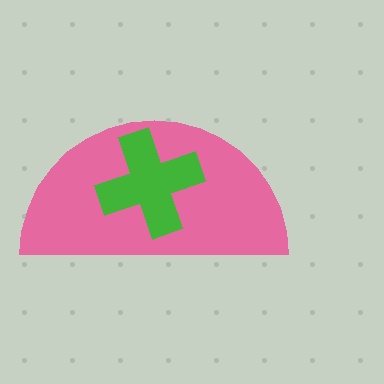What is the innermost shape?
The green cross.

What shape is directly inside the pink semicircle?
The green cross.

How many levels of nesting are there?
2.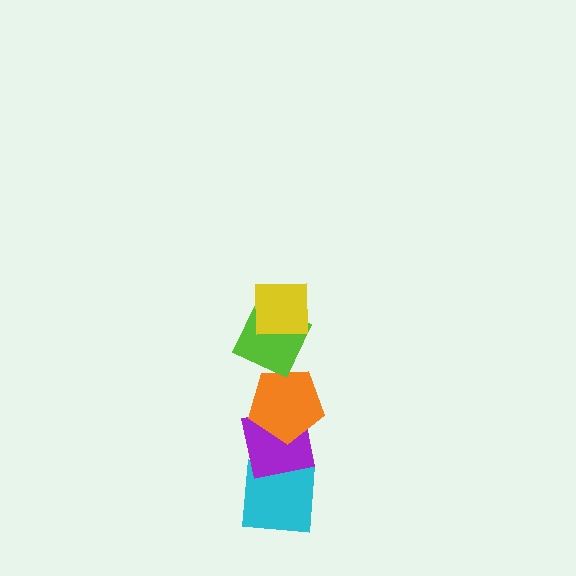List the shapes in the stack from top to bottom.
From top to bottom: the yellow square, the lime diamond, the orange pentagon, the purple square, the cyan square.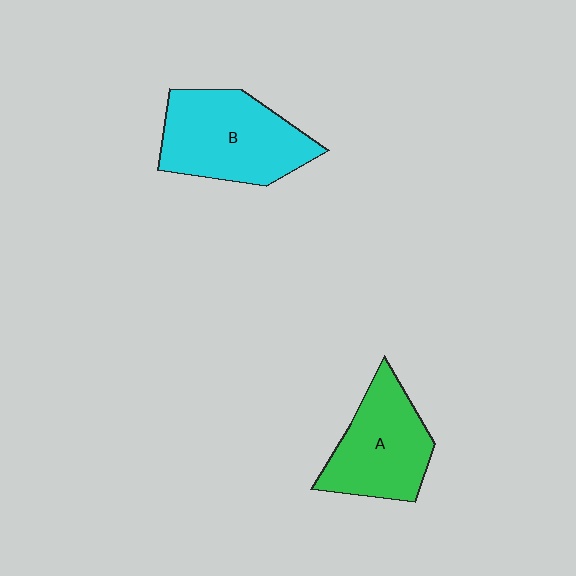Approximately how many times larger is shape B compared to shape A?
Approximately 1.2 times.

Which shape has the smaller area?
Shape A (green).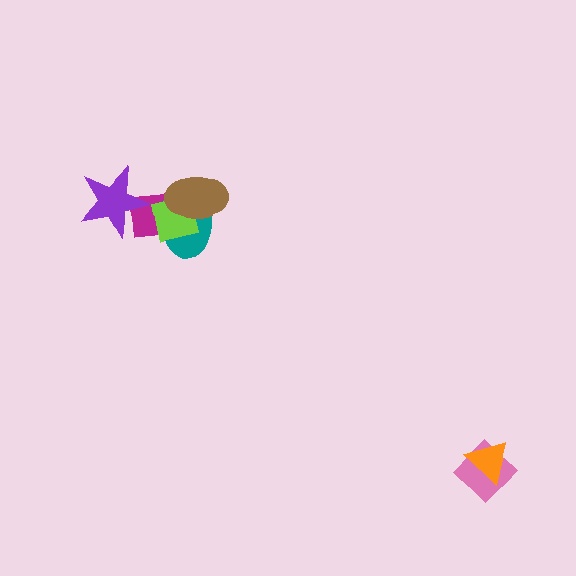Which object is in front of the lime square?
The brown ellipse is in front of the lime square.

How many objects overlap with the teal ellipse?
3 objects overlap with the teal ellipse.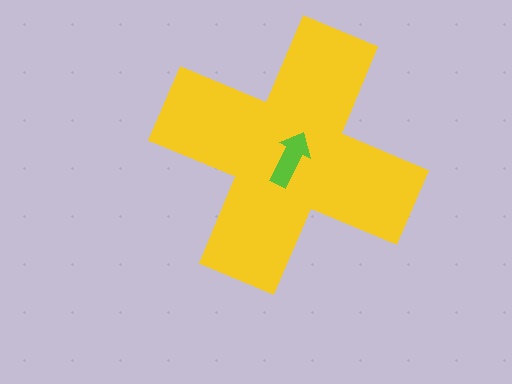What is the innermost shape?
The lime arrow.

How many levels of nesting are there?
2.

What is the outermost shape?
The yellow cross.